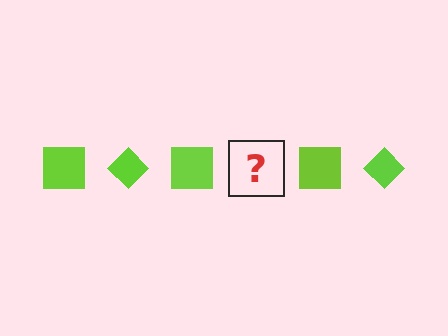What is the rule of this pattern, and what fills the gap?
The rule is that the pattern cycles through square, diamond shapes in lime. The gap should be filled with a lime diamond.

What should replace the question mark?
The question mark should be replaced with a lime diamond.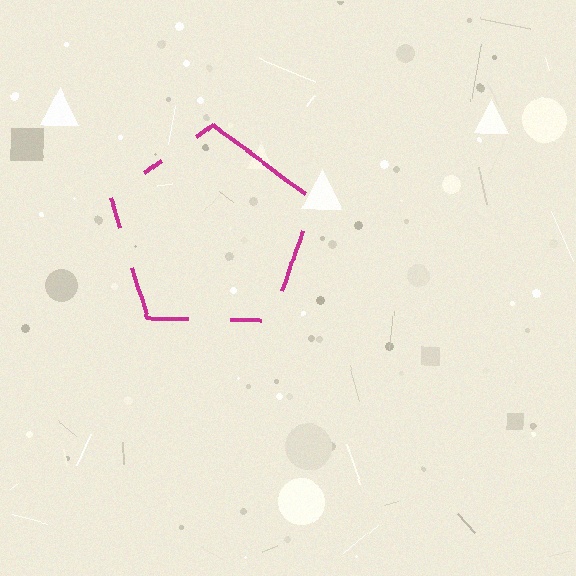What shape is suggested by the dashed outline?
The dashed outline suggests a pentagon.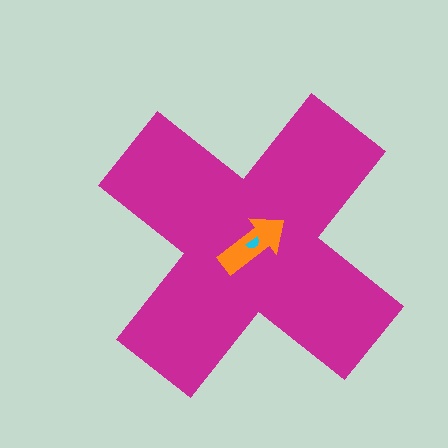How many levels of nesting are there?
3.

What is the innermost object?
The cyan semicircle.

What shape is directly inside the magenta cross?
The orange arrow.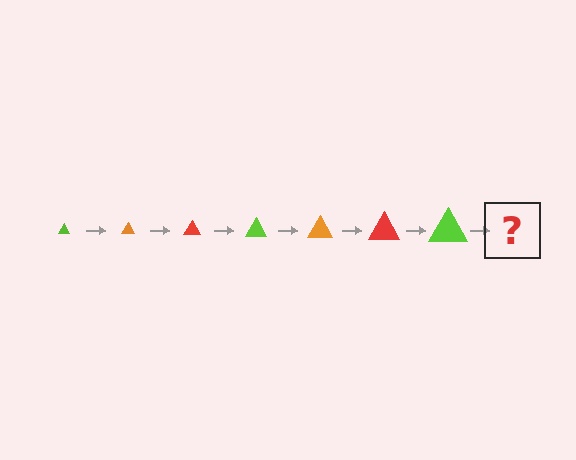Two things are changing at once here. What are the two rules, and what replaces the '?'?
The two rules are that the triangle grows larger each step and the color cycles through lime, orange, and red. The '?' should be an orange triangle, larger than the previous one.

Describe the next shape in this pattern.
It should be an orange triangle, larger than the previous one.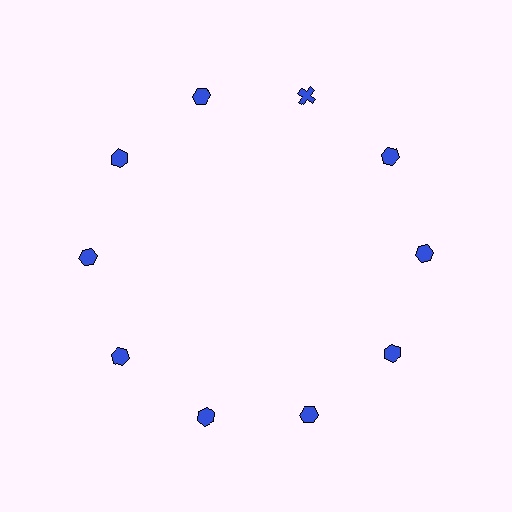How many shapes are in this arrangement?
There are 10 shapes arranged in a ring pattern.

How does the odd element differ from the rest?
It has a different shape: cross instead of hexagon.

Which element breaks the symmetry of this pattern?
The blue cross at roughly the 1 o'clock position breaks the symmetry. All other shapes are blue hexagons.